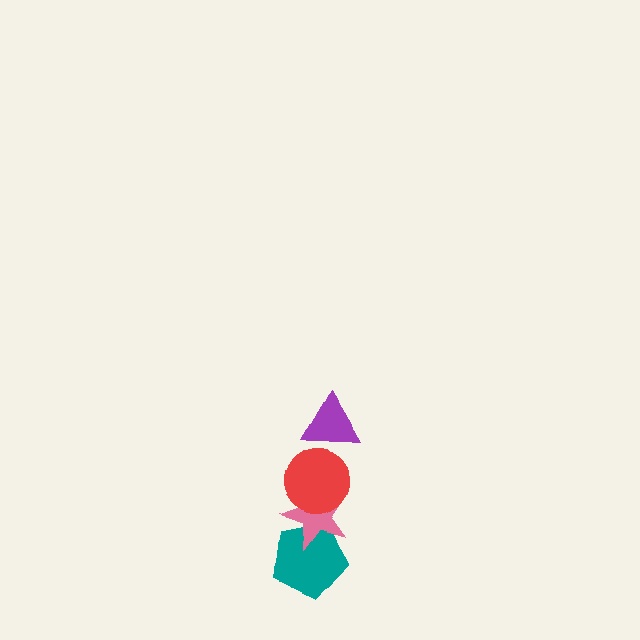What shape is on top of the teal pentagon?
The pink star is on top of the teal pentagon.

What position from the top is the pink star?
The pink star is 3rd from the top.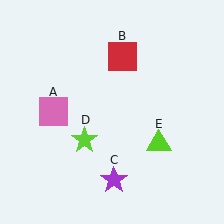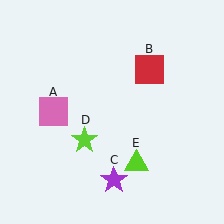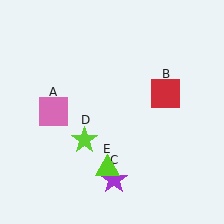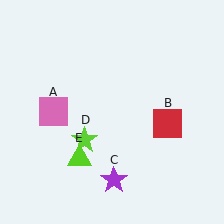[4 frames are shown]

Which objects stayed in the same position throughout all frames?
Pink square (object A) and purple star (object C) and lime star (object D) remained stationary.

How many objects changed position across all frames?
2 objects changed position: red square (object B), lime triangle (object E).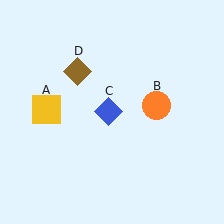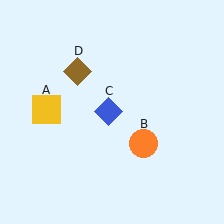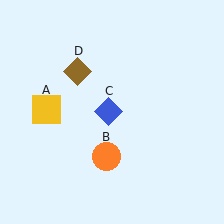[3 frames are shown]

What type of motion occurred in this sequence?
The orange circle (object B) rotated clockwise around the center of the scene.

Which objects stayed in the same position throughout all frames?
Yellow square (object A) and blue diamond (object C) and brown diamond (object D) remained stationary.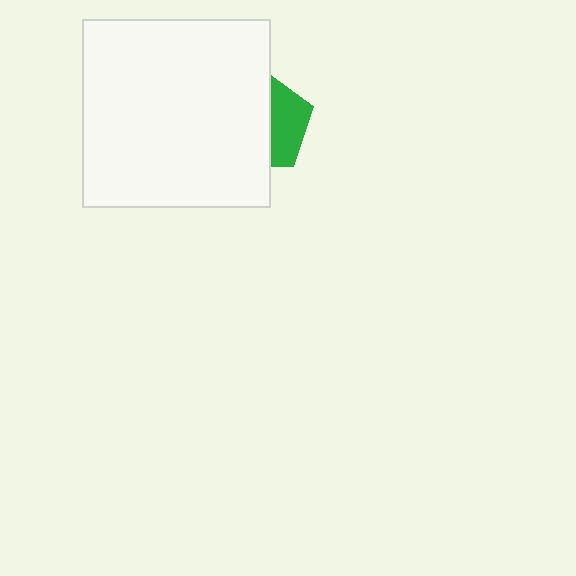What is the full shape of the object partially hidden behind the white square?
The partially hidden object is a green pentagon.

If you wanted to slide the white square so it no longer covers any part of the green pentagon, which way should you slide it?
Slide it left — that is the most direct way to separate the two shapes.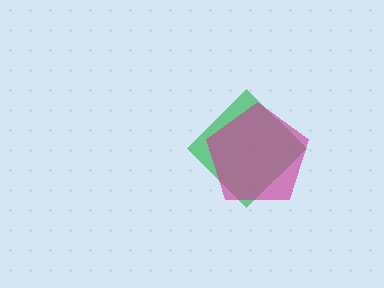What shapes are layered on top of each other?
The layered shapes are: a green diamond, a magenta pentagon.